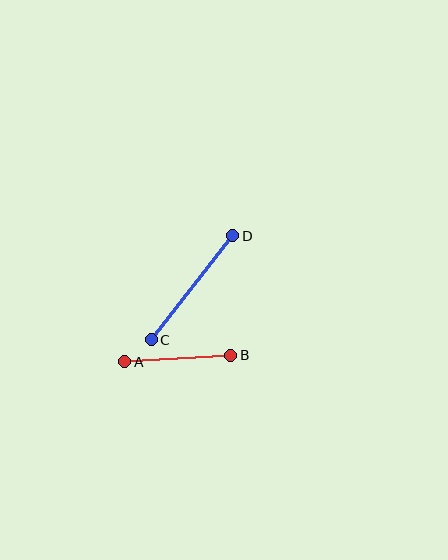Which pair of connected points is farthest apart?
Points C and D are farthest apart.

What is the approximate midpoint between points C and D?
The midpoint is at approximately (192, 288) pixels.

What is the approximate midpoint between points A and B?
The midpoint is at approximately (178, 358) pixels.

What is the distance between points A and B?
The distance is approximately 106 pixels.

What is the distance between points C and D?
The distance is approximately 132 pixels.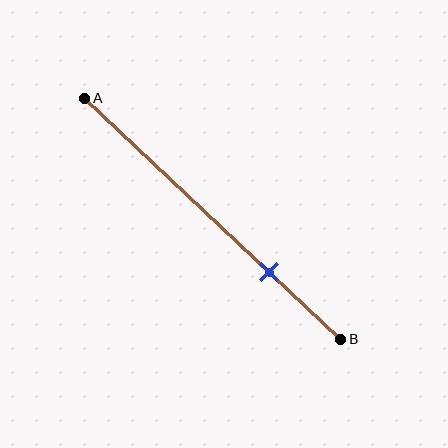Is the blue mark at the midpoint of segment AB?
No, the mark is at about 70% from A, not at the 50% midpoint.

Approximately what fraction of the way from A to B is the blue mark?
The blue mark is approximately 70% of the way from A to B.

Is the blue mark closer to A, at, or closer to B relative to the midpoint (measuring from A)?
The blue mark is closer to point B than the midpoint of segment AB.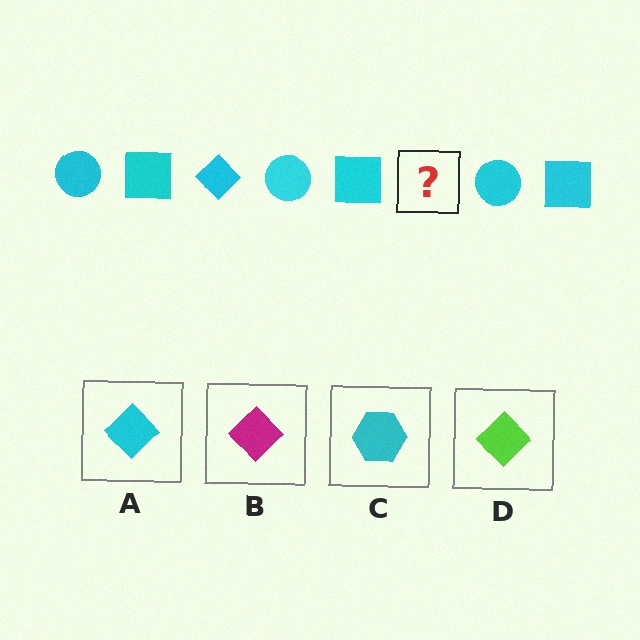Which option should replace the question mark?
Option A.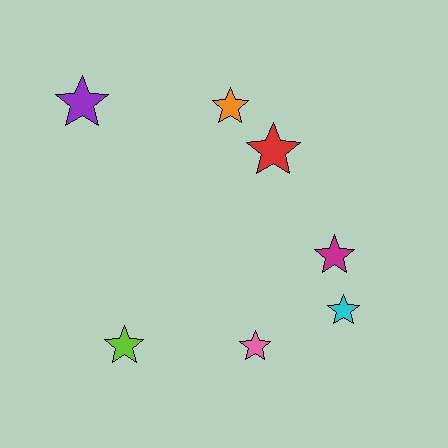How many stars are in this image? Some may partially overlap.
There are 7 stars.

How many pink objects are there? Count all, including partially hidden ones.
There is 1 pink object.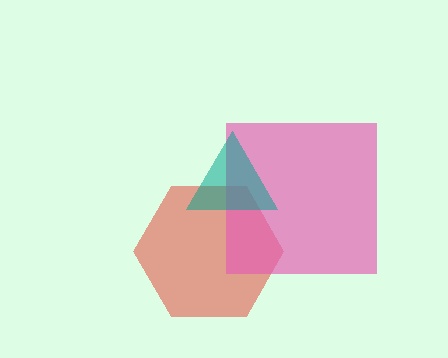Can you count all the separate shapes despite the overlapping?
Yes, there are 3 separate shapes.